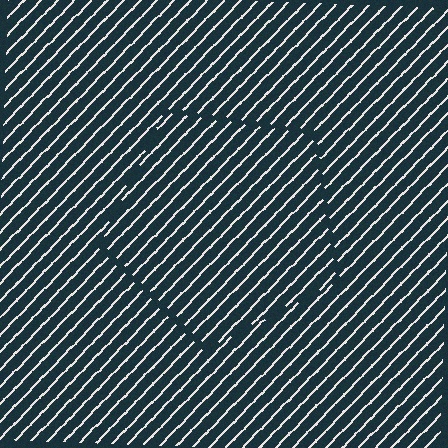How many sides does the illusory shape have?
5 sides — the line-ends trace a pentagon.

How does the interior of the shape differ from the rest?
The interior of the shape contains the same grating, shifted by half a period — the contour is defined by the phase discontinuity where line-ends from the inner and outer gratings abut.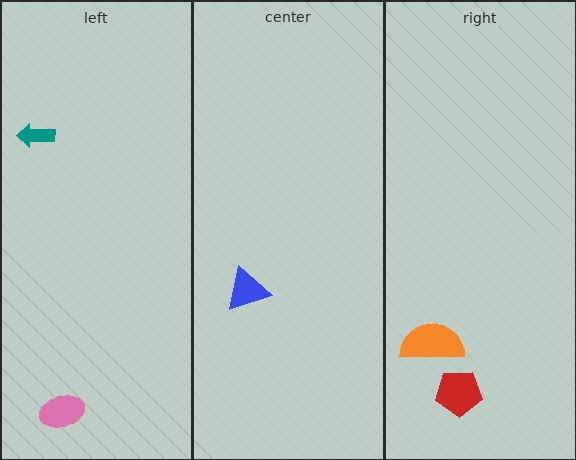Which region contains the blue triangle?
The center region.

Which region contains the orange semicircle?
The right region.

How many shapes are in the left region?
2.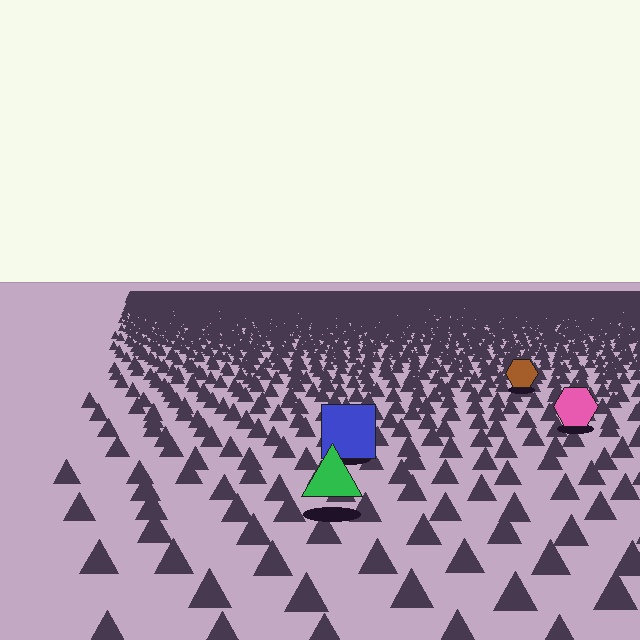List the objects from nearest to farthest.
From nearest to farthest: the green triangle, the blue square, the pink hexagon, the brown hexagon.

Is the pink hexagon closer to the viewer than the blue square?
No. The blue square is closer — you can tell from the texture gradient: the ground texture is coarser near it.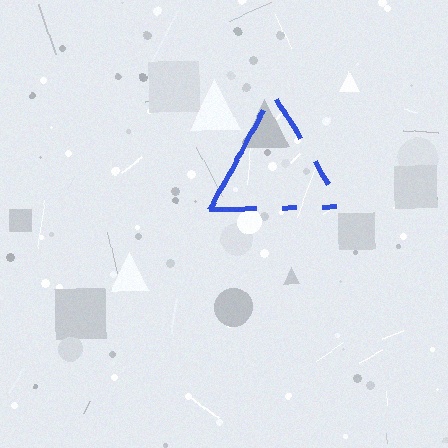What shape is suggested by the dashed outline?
The dashed outline suggests a triangle.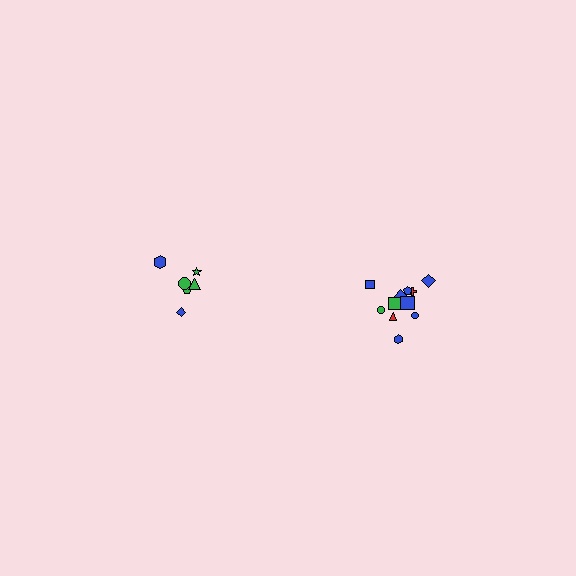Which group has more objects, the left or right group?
The right group.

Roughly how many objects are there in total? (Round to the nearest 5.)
Roughly 20 objects in total.